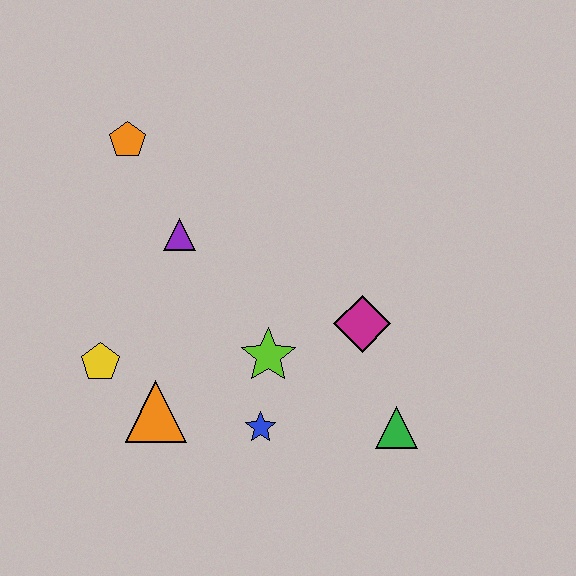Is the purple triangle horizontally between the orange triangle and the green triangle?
Yes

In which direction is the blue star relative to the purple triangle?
The blue star is below the purple triangle.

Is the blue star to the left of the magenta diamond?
Yes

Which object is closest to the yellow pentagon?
The orange triangle is closest to the yellow pentagon.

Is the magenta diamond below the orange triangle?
No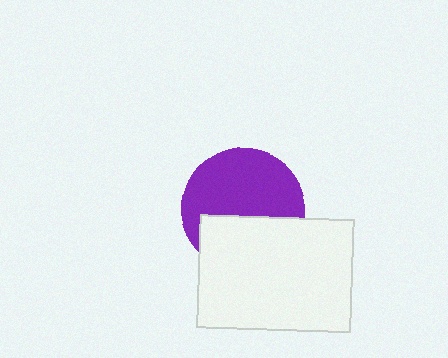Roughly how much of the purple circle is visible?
About half of it is visible (roughly 61%).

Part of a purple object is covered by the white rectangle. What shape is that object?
It is a circle.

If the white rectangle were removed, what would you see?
You would see the complete purple circle.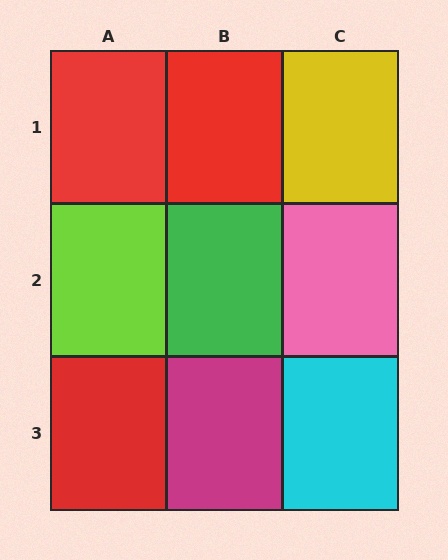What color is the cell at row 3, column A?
Red.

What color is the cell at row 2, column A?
Lime.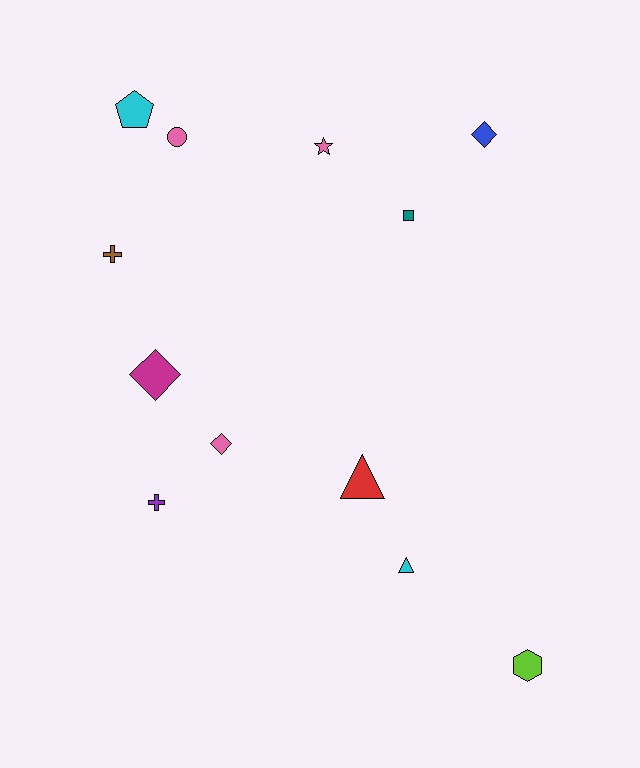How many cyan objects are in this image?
There are 2 cyan objects.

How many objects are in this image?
There are 12 objects.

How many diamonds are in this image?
There are 3 diamonds.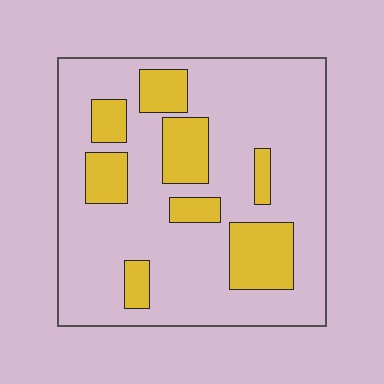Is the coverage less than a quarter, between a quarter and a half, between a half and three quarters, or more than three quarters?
Less than a quarter.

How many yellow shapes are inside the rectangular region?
8.